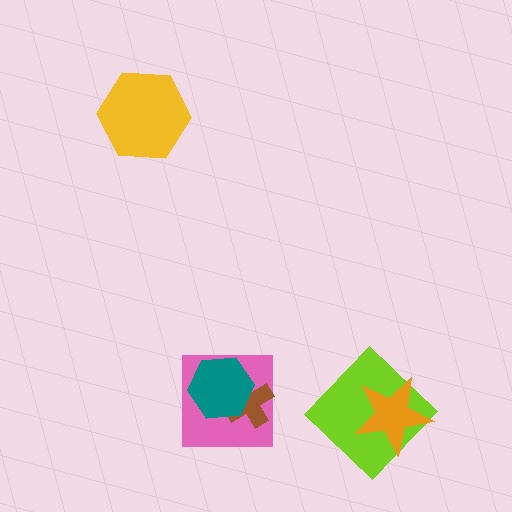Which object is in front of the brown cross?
The teal hexagon is in front of the brown cross.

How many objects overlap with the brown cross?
2 objects overlap with the brown cross.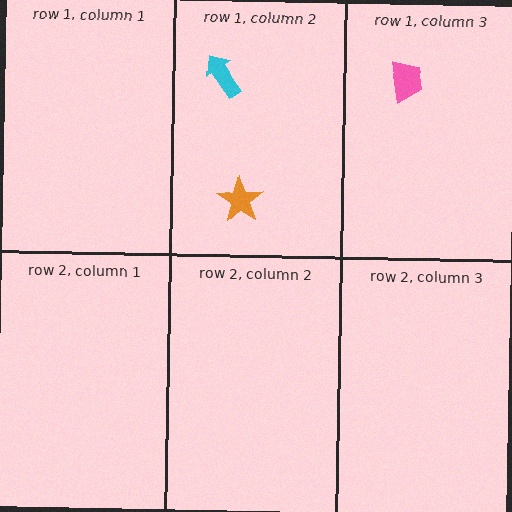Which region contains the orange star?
The row 1, column 2 region.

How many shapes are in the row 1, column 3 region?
1.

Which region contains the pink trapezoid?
The row 1, column 3 region.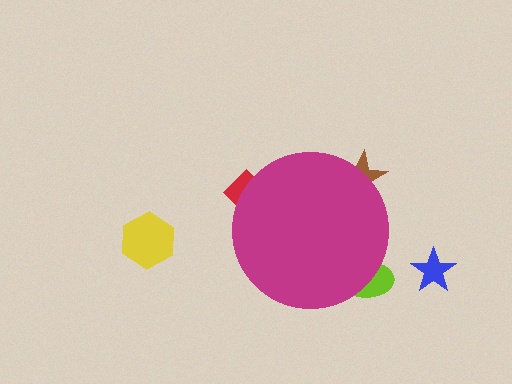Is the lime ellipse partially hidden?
Yes, the lime ellipse is partially hidden behind the magenta circle.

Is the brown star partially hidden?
Yes, the brown star is partially hidden behind the magenta circle.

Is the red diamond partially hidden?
Yes, the red diamond is partially hidden behind the magenta circle.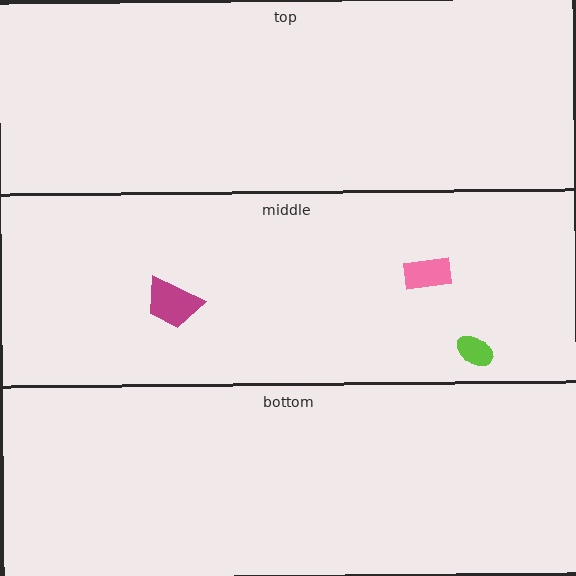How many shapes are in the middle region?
3.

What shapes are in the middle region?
The pink rectangle, the magenta trapezoid, the lime ellipse.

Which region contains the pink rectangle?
The middle region.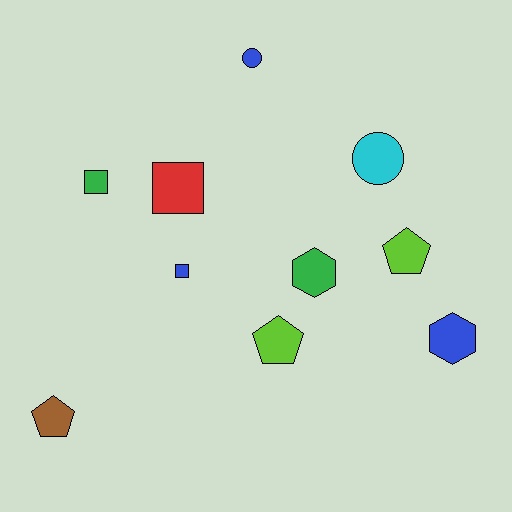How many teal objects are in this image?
There are no teal objects.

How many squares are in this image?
There are 3 squares.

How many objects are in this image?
There are 10 objects.